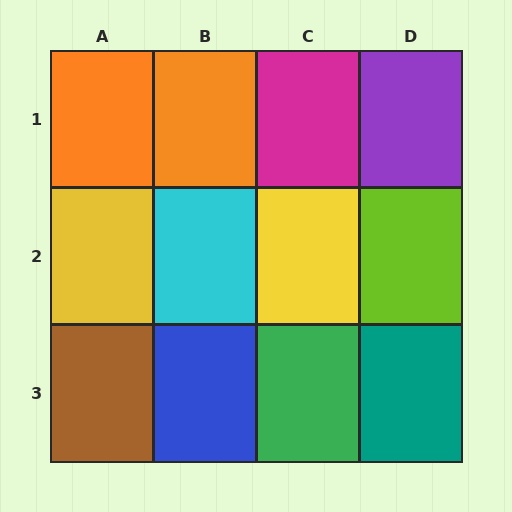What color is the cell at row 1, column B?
Orange.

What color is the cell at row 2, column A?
Yellow.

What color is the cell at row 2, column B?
Cyan.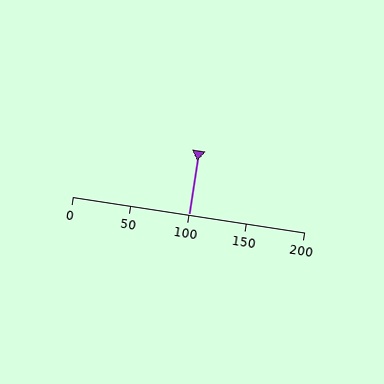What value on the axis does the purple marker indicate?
The marker indicates approximately 100.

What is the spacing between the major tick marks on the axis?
The major ticks are spaced 50 apart.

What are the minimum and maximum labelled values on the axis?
The axis runs from 0 to 200.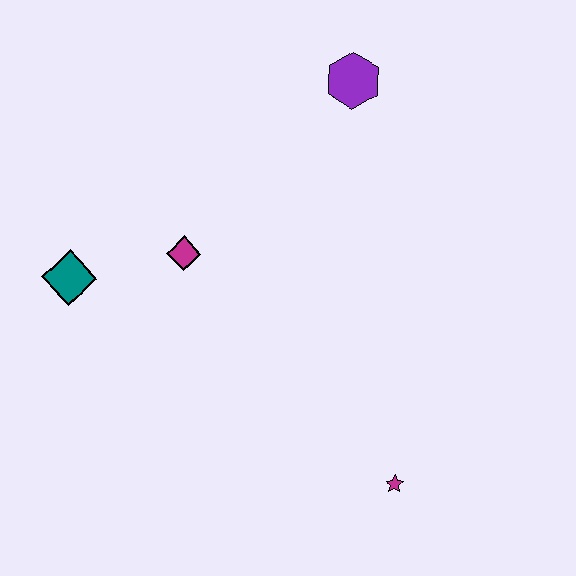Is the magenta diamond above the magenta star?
Yes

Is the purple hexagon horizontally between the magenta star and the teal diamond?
Yes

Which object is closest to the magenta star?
The magenta diamond is closest to the magenta star.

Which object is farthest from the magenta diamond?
The magenta star is farthest from the magenta diamond.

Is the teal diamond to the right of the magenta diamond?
No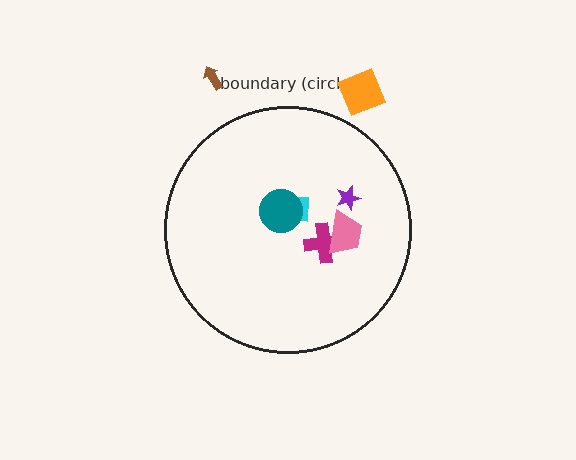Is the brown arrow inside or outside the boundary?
Outside.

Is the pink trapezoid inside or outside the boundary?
Inside.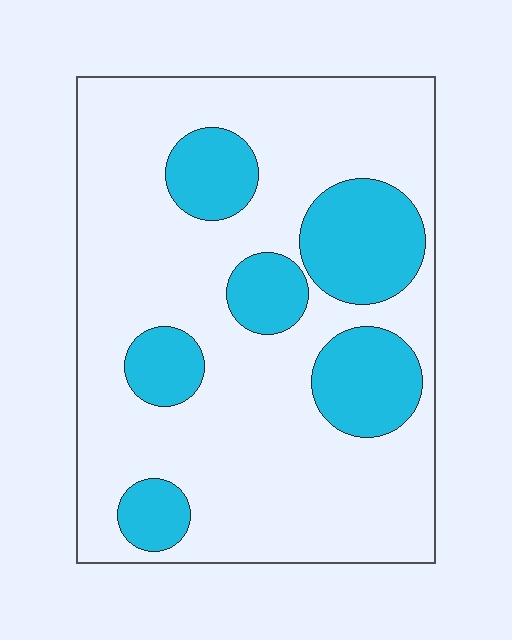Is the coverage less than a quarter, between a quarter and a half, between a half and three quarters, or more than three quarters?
Between a quarter and a half.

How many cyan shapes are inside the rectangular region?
6.